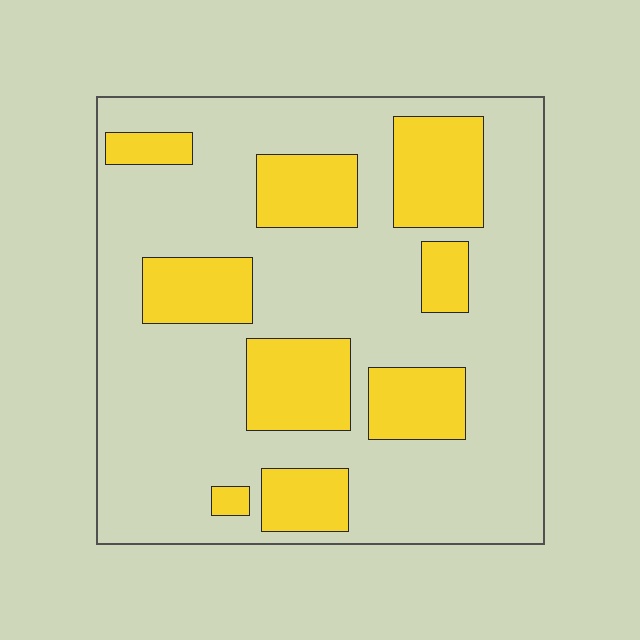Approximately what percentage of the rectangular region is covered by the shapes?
Approximately 25%.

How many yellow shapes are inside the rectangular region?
9.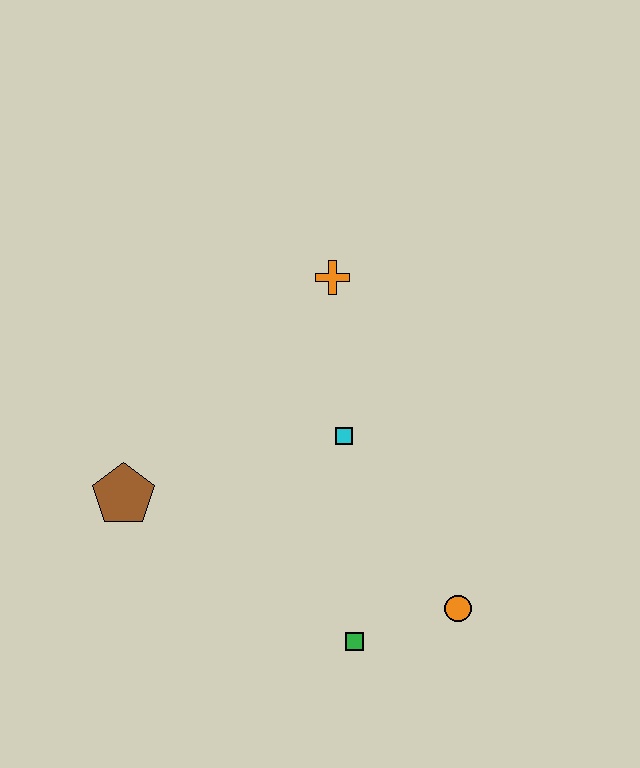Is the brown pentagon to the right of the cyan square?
No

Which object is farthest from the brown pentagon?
The orange circle is farthest from the brown pentagon.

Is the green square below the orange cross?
Yes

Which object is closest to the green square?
The orange circle is closest to the green square.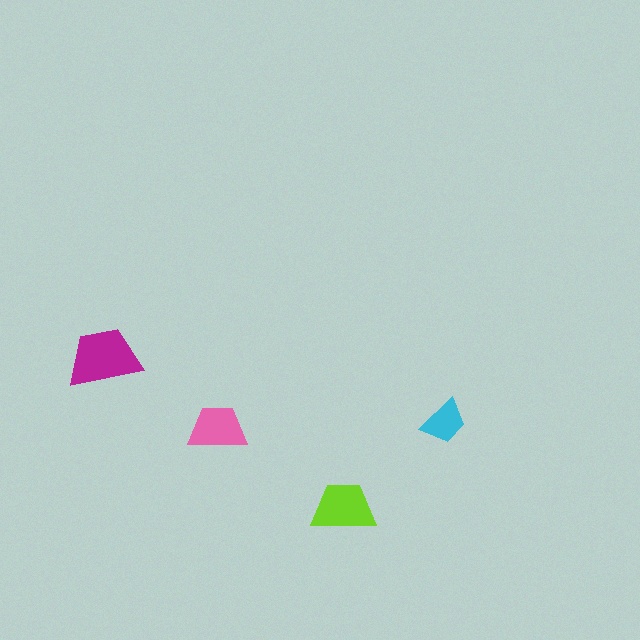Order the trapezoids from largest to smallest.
the magenta one, the lime one, the pink one, the cyan one.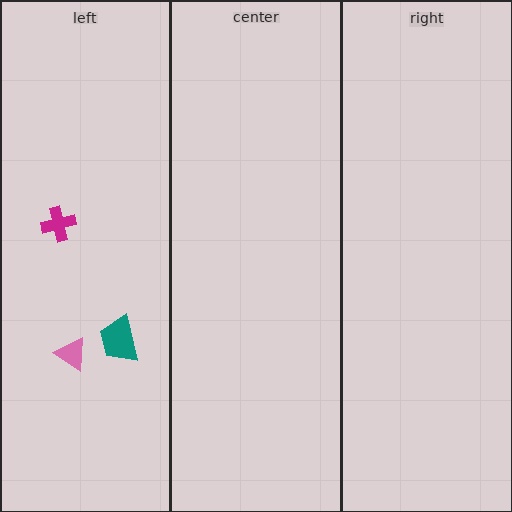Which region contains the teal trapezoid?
The left region.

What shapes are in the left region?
The magenta cross, the teal trapezoid, the pink triangle.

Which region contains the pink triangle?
The left region.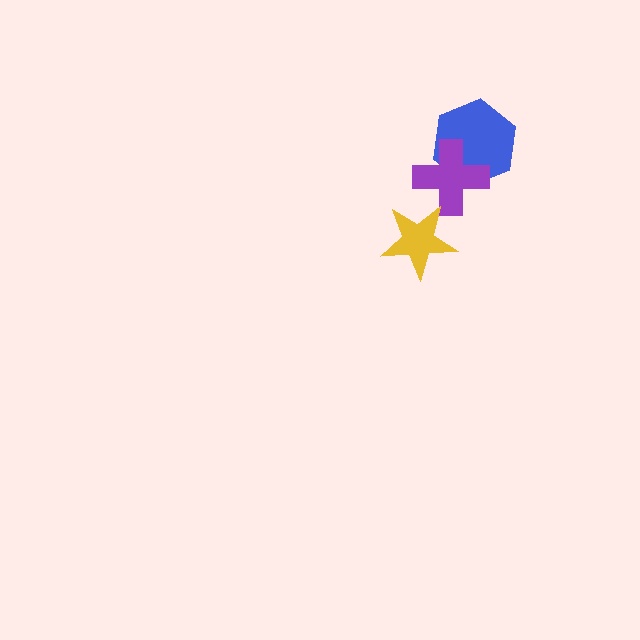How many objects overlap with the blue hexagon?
1 object overlaps with the blue hexagon.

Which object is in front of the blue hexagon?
The purple cross is in front of the blue hexagon.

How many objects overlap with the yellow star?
0 objects overlap with the yellow star.